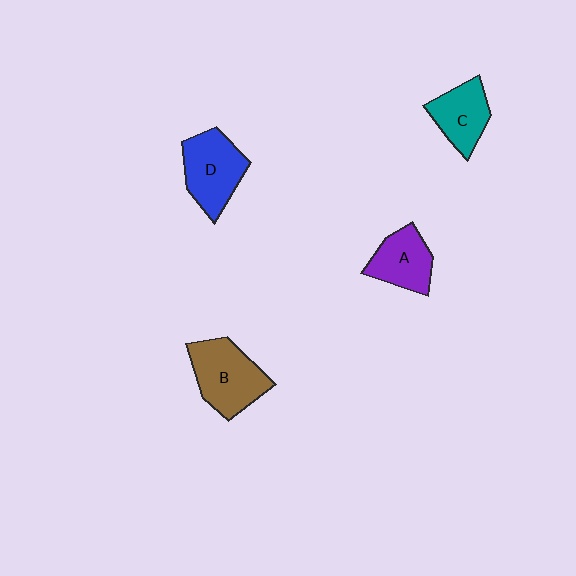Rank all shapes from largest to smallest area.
From largest to smallest: B (brown), D (blue), A (purple), C (teal).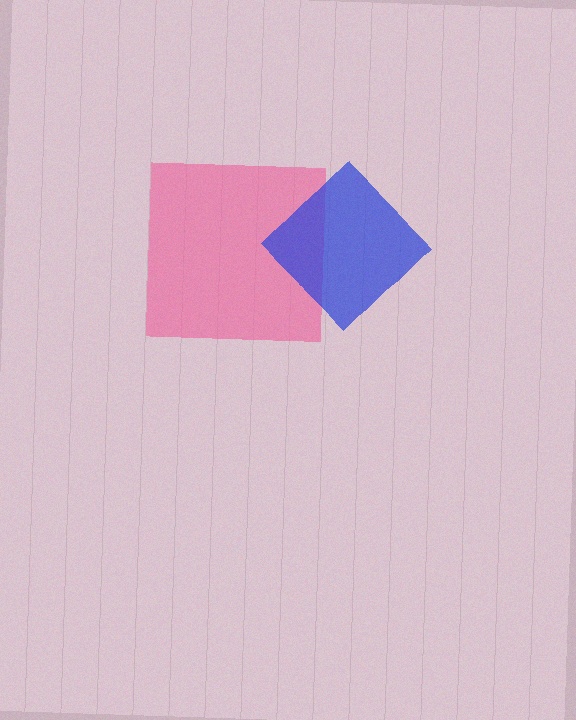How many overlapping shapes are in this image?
There are 2 overlapping shapes in the image.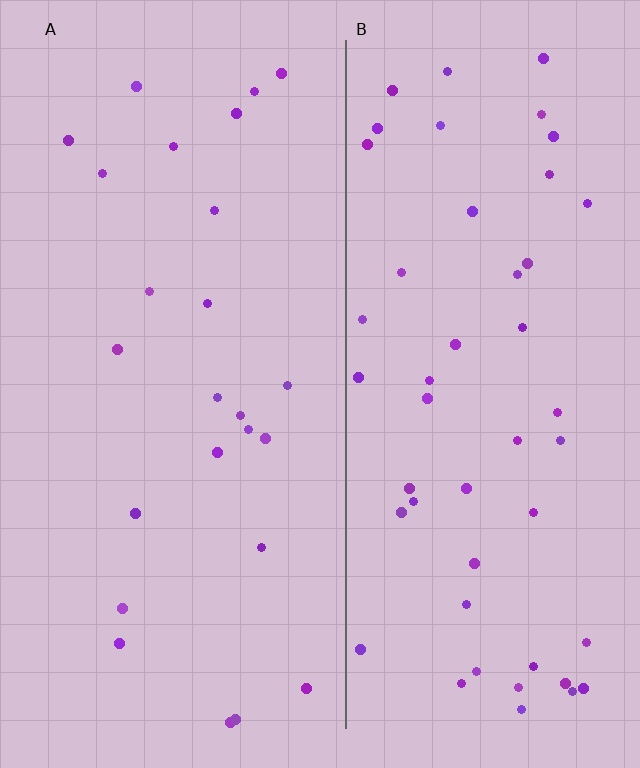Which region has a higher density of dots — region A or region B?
B (the right).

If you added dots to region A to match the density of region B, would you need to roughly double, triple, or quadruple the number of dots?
Approximately double.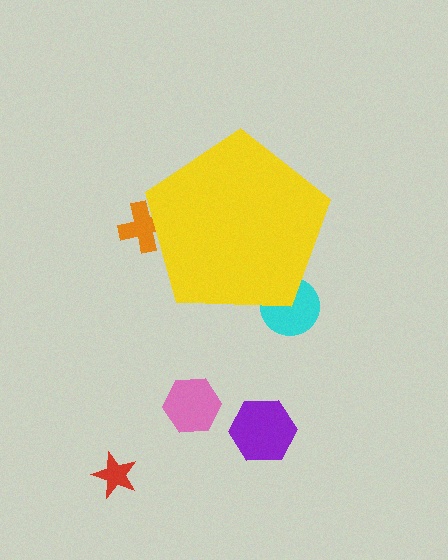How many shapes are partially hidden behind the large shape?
2 shapes are partially hidden.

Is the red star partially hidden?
No, the red star is fully visible.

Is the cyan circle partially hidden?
Yes, the cyan circle is partially hidden behind the yellow pentagon.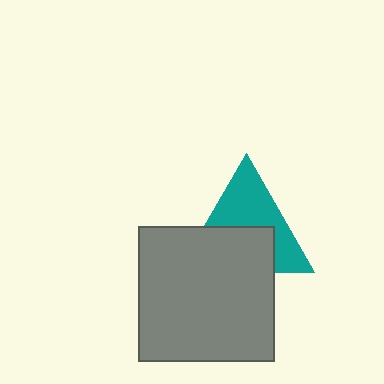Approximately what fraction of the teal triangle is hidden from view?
Roughly 49% of the teal triangle is hidden behind the gray square.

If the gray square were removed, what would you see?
You would see the complete teal triangle.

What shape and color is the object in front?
The object in front is a gray square.